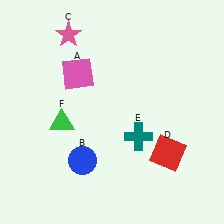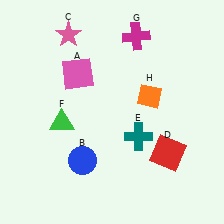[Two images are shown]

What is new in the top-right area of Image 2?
An orange diamond (H) was added in the top-right area of Image 2.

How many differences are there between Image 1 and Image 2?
There are 2 differences between the two images.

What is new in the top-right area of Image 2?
A magenta cross (G) was added in the top-right area of Image 2.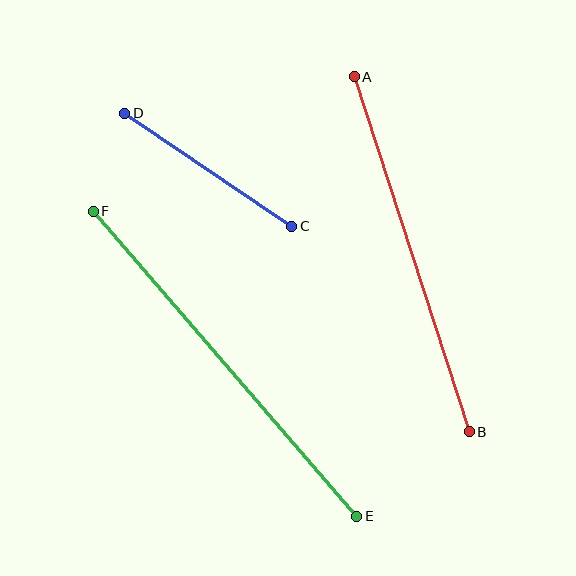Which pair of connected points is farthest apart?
Points E and F are farthest apart.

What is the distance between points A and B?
The distance is approximately 374 pixels.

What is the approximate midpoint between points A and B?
The midpoint is at approximately (412, 254) pixels.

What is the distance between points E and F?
The distance is approximately 403 pixels.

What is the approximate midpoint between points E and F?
The midpoint is at approximately (225, 364) pixels.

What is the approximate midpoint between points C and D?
The midpoint is at approximately (208, 170) pixels.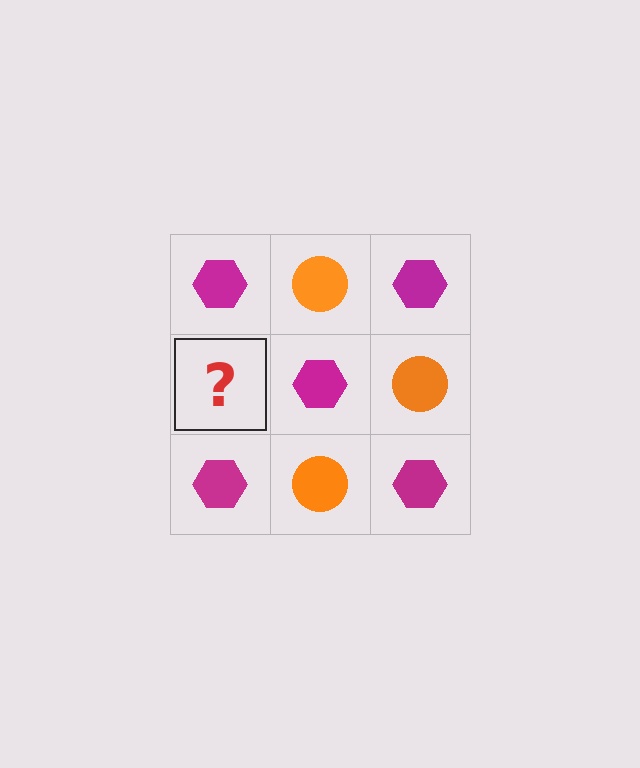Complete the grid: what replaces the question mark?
The question mark should be replaced with an orange circle.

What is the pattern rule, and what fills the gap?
The rule is that it alternates magenta hexagon and orange circle in a checkerboard pattern. The gap should be filled with an orange circle.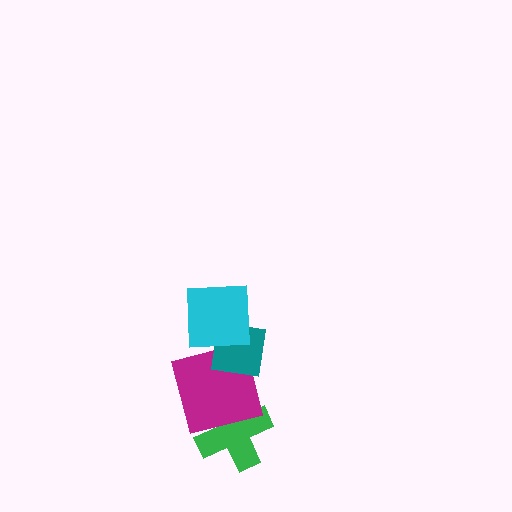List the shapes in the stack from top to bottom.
From top to bottom: the cyan square, the teal square, the magenta square, the green cross.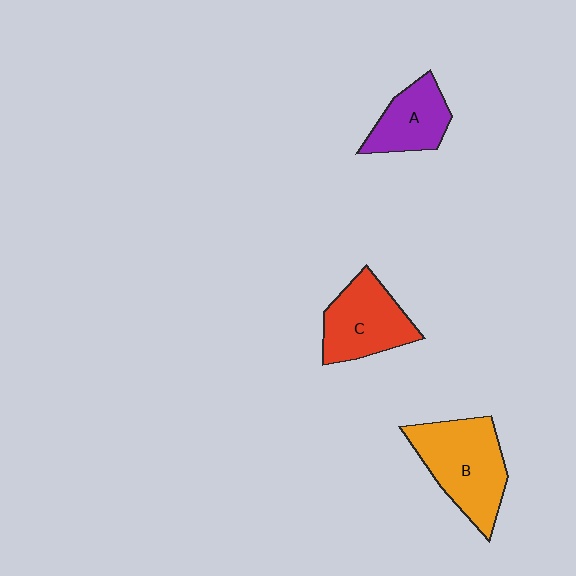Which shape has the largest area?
Shape B (orange).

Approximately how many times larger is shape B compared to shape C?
Approximately 1.3 times.